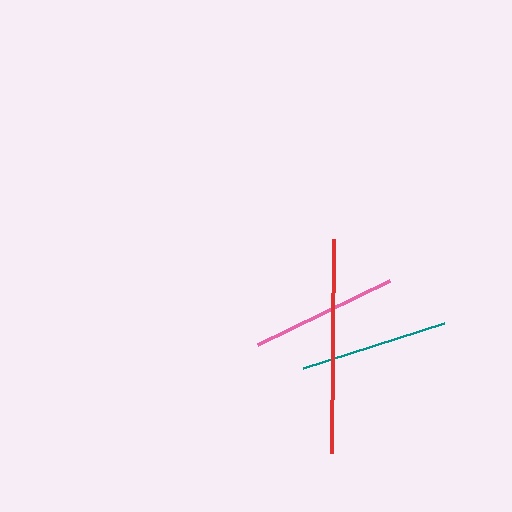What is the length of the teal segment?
The teal segment is approximately 148 pixels long.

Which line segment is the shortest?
The pink line is the shortest at approximately 146 pixels.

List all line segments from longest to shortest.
From longest to shortest: red, teal, pink.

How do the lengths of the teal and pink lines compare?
The teal and pink lines are approximately the same length.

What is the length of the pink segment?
The pink segment is approximately 146 pixels long.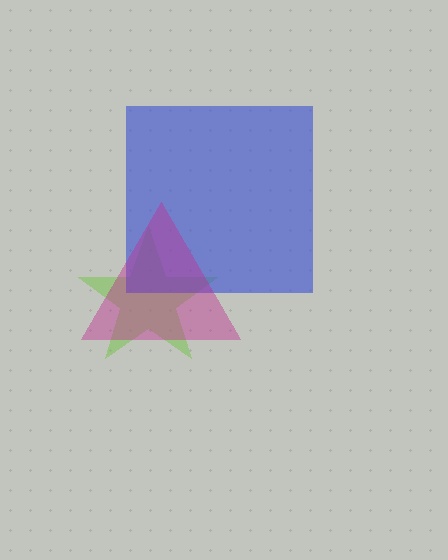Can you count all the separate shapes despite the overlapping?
Yes, there are 3 separate shapes.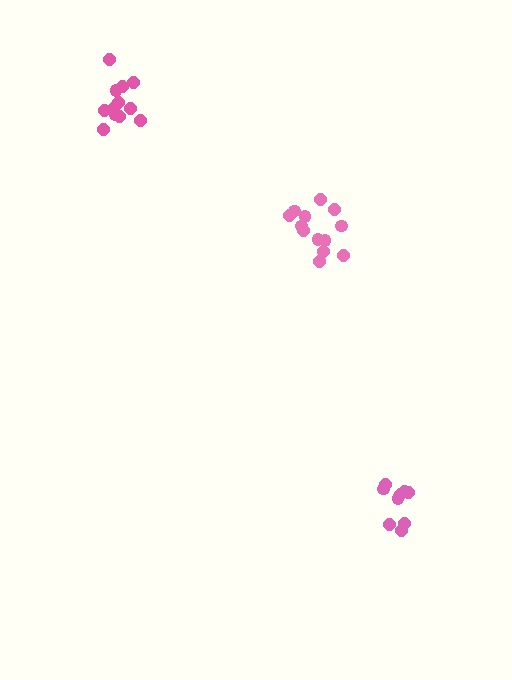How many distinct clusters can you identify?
There are 3 distinct clusters.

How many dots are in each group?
Group 1: 13 dots, Group 2: 13 dots, Group 3: 9 dots (35 total).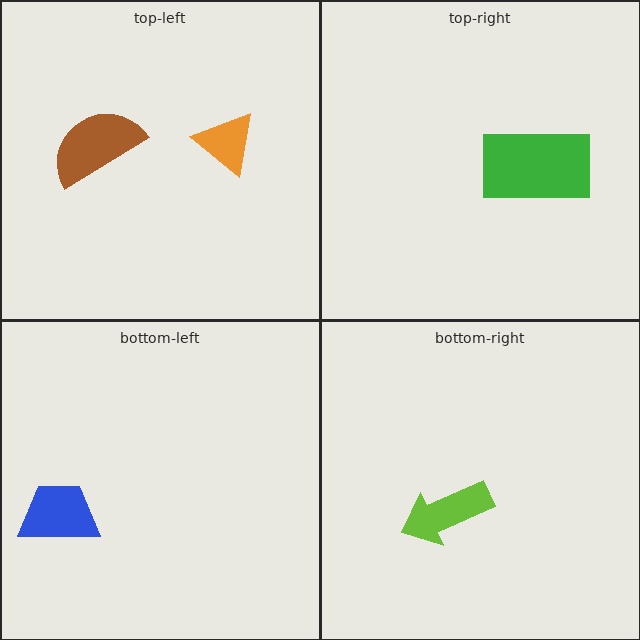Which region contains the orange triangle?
The top-left region.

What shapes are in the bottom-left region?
The blue trapezoid.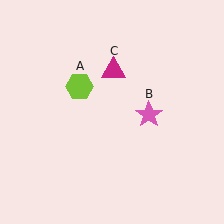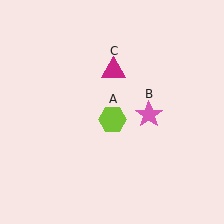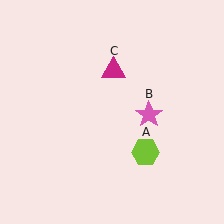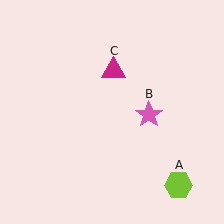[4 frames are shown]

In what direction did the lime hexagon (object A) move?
The lime hexagon (object A) moved down and to the right.